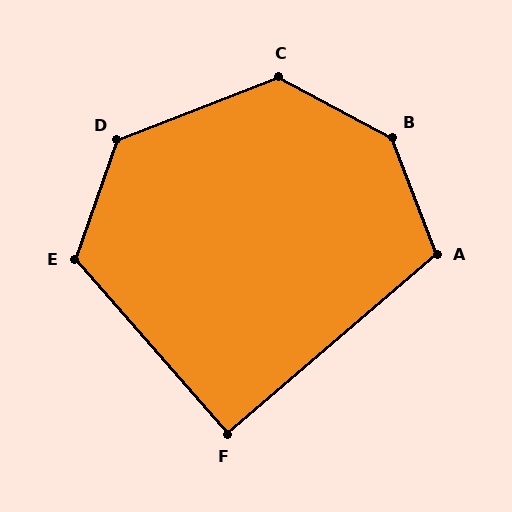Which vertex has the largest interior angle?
B, at approximately 139 degrees.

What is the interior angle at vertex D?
Approximately 131 degrees (obtuse).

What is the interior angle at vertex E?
Approximately 120 degrees (obtuse).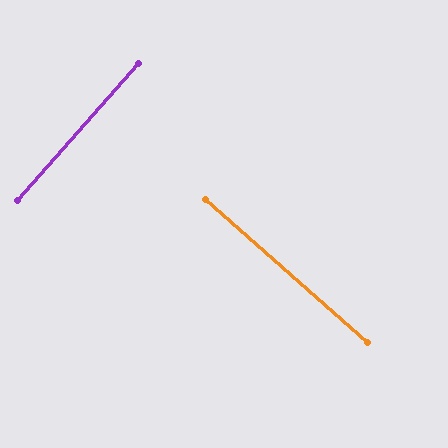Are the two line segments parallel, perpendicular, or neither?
Perpendicular — they meet at approximately 90°.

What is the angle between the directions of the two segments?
Approximately 90 degrees.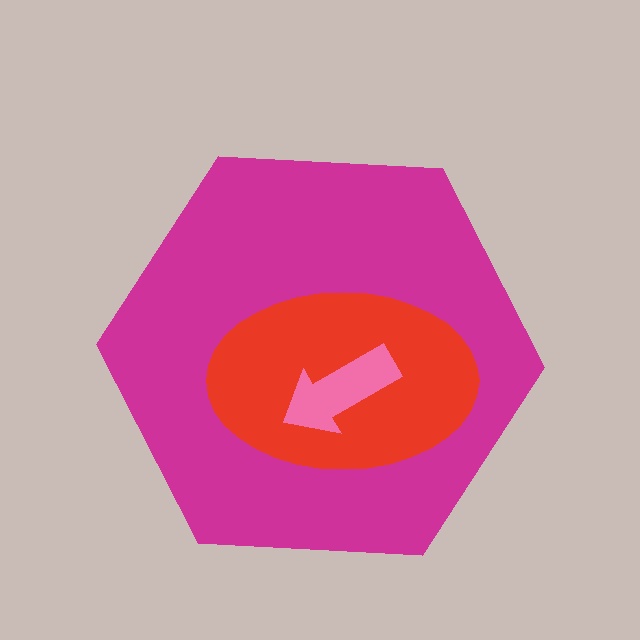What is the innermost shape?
The pink arrow.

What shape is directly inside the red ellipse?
The pink arrow.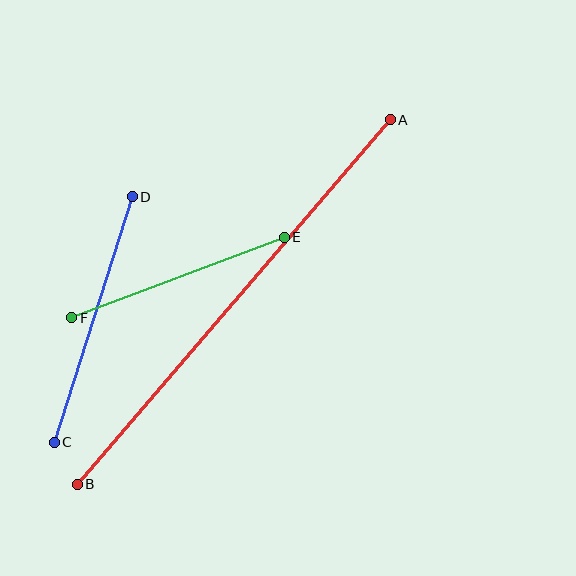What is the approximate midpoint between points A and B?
The midpoint is at approximately (234, 302) pixels.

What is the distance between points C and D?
The distance is approximately 258 pixels.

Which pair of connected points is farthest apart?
Points A and B are farthest apart.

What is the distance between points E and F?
The distance is approximately 228 pixels.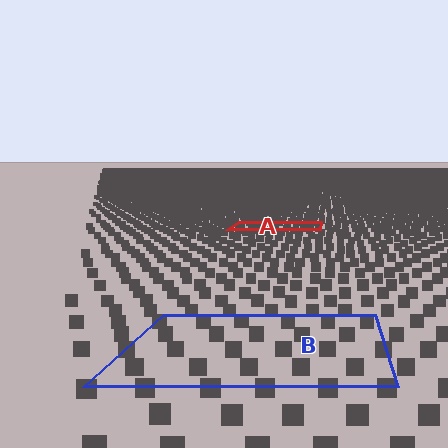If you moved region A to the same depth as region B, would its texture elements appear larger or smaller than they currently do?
They would appear larger. At a closer depth, the same texture elements are projected at a bigger on-screen size.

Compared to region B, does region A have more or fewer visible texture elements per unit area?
Region A has more texture elements per unit area — they are packed more densely because it is farther away.